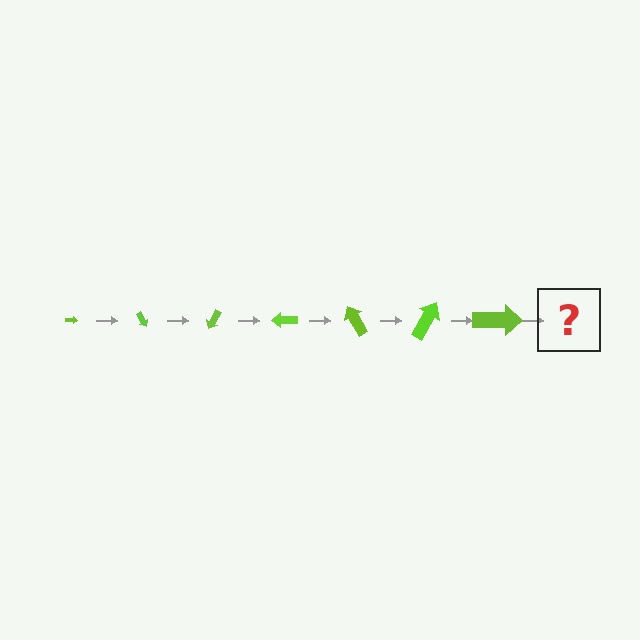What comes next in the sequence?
The next element should be an arrow, larger than the previous one and rotated 420 degrees from the start.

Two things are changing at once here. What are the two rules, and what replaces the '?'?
The two rules are that the arrow grows larger each step and it rotates 60 degrees each step. The '?' should be an arrow, larger than the previous one and rotated 420 degrees from the start.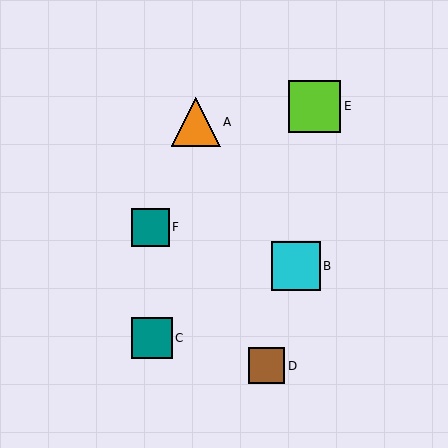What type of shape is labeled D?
Shape D is a brown square.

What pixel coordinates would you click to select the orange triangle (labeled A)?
Click at (196, 122) to select the orange triangle A.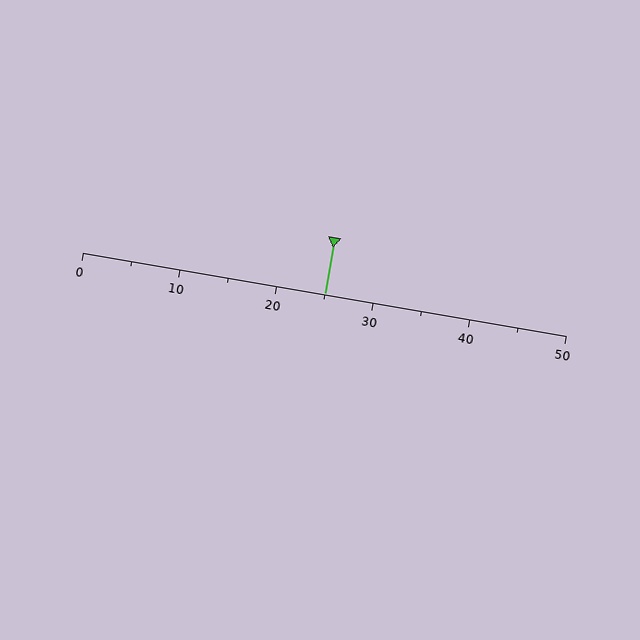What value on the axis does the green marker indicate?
The marker indicates approximately 25.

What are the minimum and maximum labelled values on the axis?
The axis runs from 0 to 50.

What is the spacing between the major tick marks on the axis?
The major ticks are spaced 10 apart.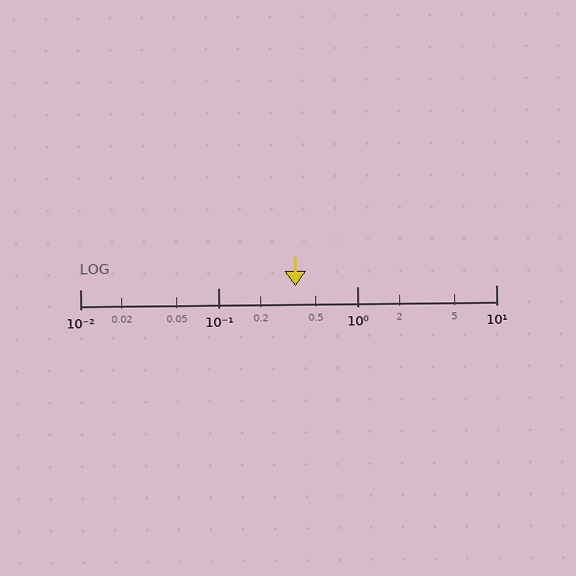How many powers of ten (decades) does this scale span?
The scale spans 3 decades, from 0.01 to 10.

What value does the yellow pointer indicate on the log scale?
The pointer indicates approximately 0.36.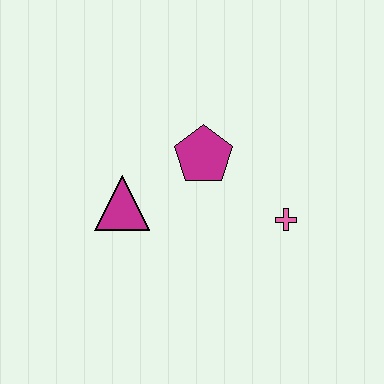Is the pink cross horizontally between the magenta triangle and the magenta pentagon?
No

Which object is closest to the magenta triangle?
The magenta pentagon is closest to the magenta triangle.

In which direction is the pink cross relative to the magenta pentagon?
The pink cross is to the right of the magenta pentagon.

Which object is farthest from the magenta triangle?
The pink cross is farthest from the magenta triangle.